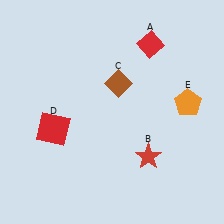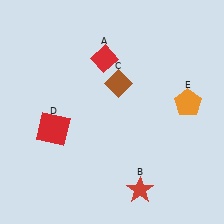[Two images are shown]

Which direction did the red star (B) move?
The red star (B) moved down.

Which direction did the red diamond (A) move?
The red diamond (A) moved left.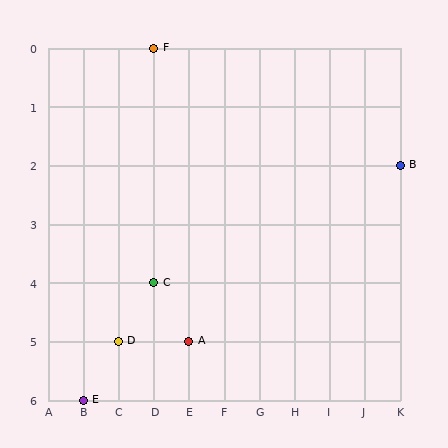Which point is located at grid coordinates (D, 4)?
Point C is at (D, 4).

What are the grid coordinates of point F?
Point F is at grid coordinates (D, 0).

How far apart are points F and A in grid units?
Points F and A are 1 column and 5 rows apart (about 5.1 grid units diagonally).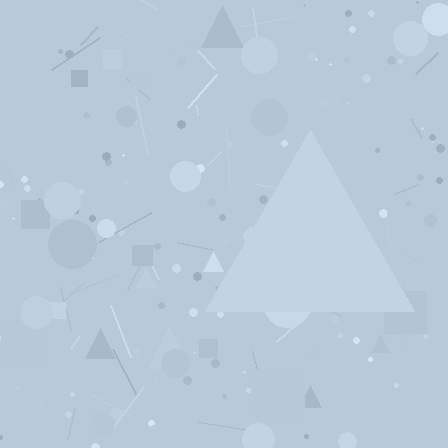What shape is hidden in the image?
A triangle is hidden in the image.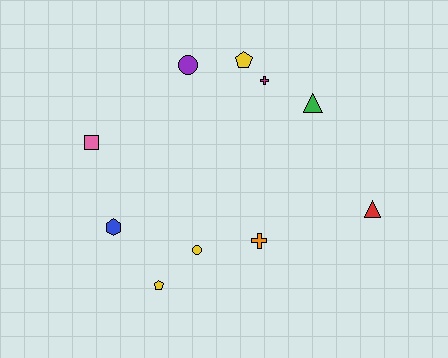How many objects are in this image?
There are 10 objects.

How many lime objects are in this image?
There are no lime objects.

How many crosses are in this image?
There are 2 crosses.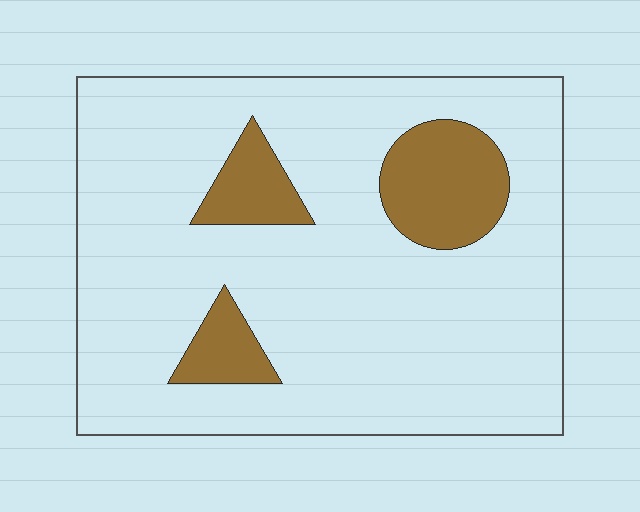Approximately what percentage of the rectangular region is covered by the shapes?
Approximately 15%.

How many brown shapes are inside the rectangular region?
3.